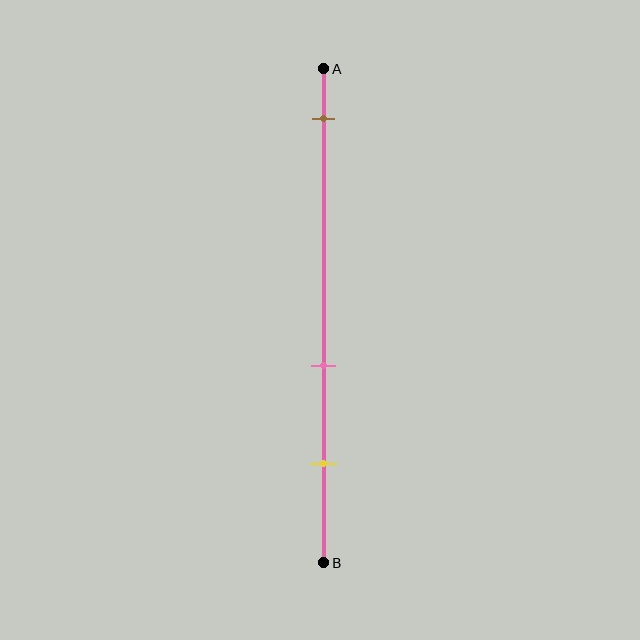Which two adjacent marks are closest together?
The pink and yellow marks are the closest adjacent pair.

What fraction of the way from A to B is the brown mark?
The brown mark is approximately 10% (0.1) of the way from A to B.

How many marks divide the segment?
There are 3 marks dividing the segment.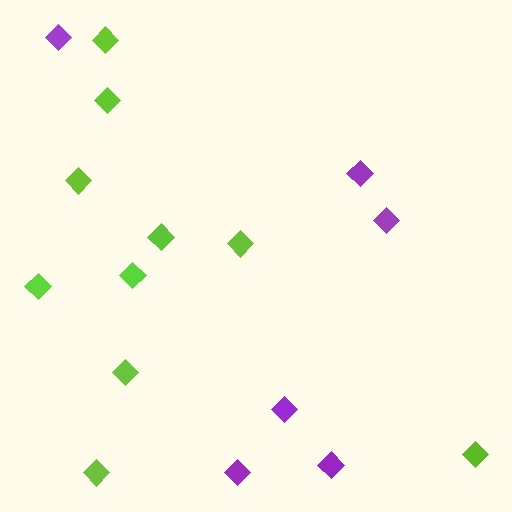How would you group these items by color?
There are 2 groups: one group of lime diamonds (10) and one group of purple diamonds (6).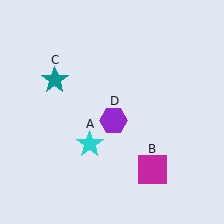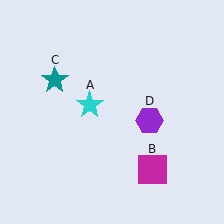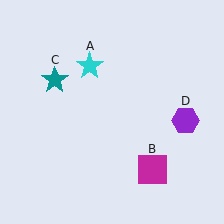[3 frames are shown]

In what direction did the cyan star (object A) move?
The cyan star (object A) moved up.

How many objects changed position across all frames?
2 objects changed position: cyan star (object A), purple hexagon (object D).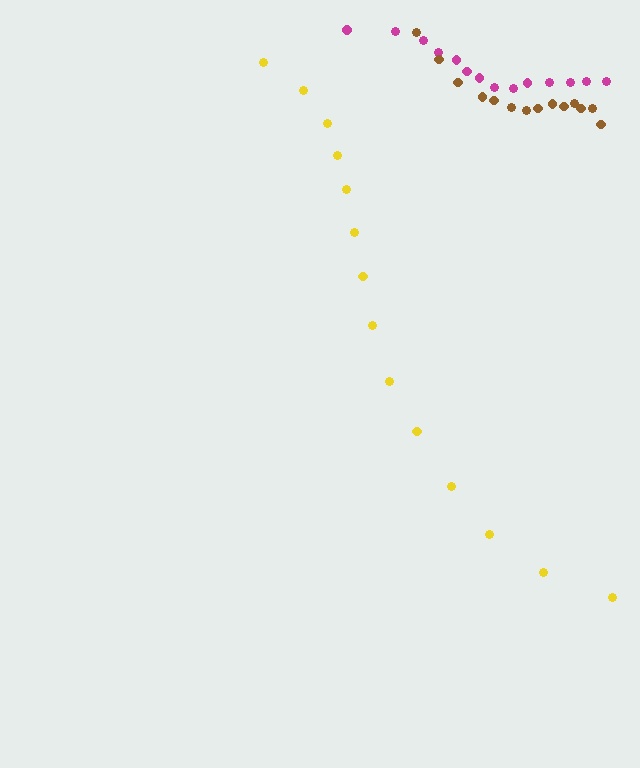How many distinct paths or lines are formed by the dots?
There are 3 distinct paths.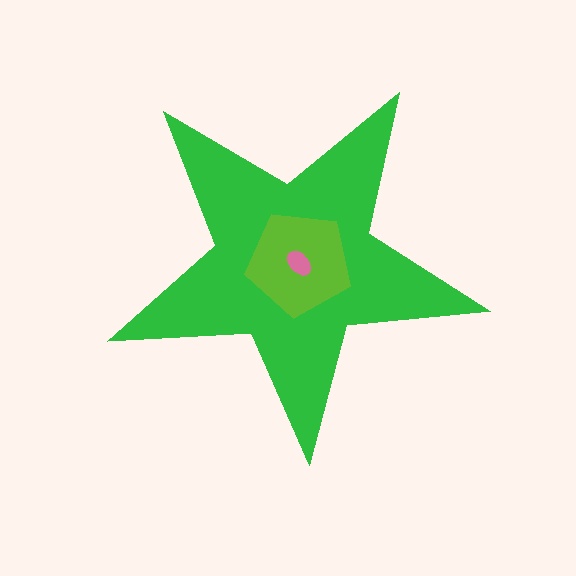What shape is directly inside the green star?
The lime pentagon.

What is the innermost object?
The pink ellipse.